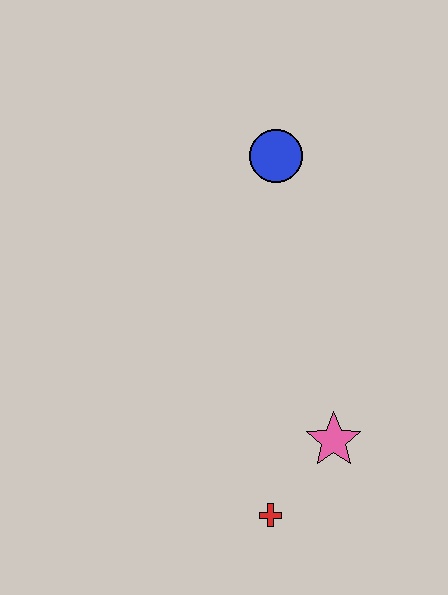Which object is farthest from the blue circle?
The red cross is farthest from the blue circle.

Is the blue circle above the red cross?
Yes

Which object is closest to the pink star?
The red cross is closest to the pink star.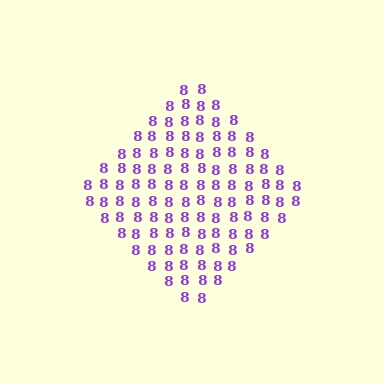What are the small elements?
The small elements are digit 8's.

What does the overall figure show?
The overall figure shows a diamond.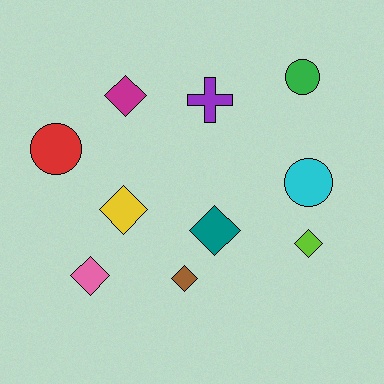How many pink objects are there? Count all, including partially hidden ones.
There is 1 pink object.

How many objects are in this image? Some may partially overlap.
There are 10 objects.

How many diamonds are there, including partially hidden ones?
There are 6 diamonds.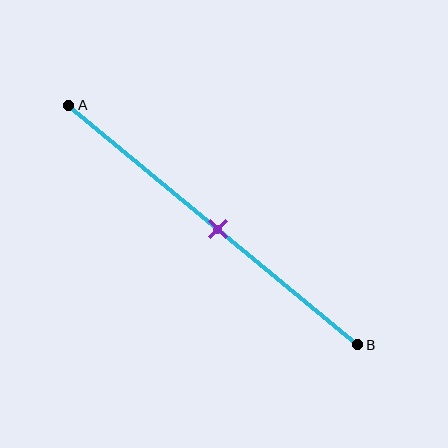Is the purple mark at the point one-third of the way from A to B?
No, the mark is at about 50% from A, not at the 33% one-third point.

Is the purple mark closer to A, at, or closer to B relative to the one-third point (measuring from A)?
The purple mark is closer to point B than the one-third point of segment AB.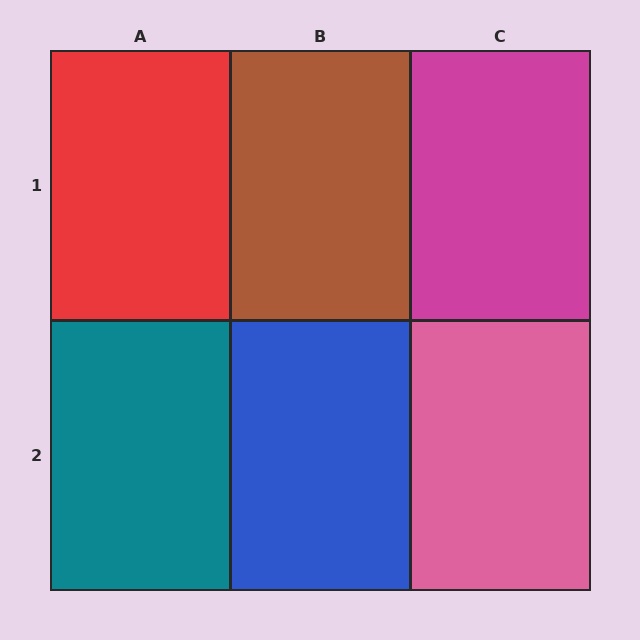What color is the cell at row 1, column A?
Red.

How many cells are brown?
1 cell is brown.